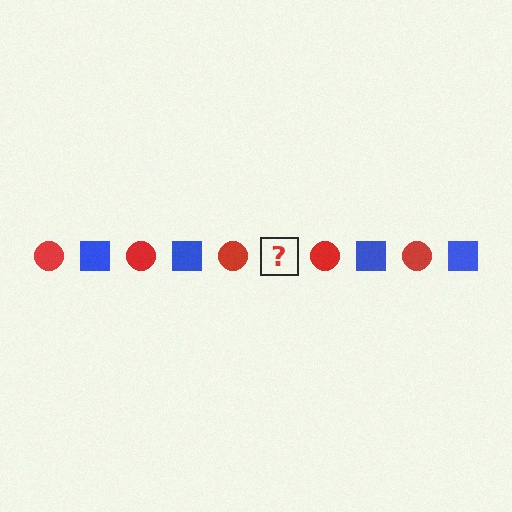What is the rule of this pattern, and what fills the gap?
The rule is that the pattern alternates between red circle and blue square. The gap should be filled with a blue square.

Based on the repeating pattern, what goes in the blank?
The blank should be a blue square.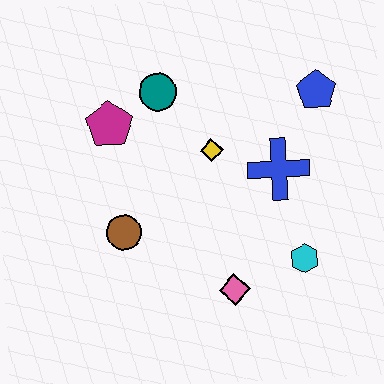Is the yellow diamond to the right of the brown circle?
Yes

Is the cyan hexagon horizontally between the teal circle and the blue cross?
No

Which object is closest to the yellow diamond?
The blue cross is closest to the yellow diamond.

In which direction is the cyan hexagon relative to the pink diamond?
The cyan hexagon is to the right of the pink diamond.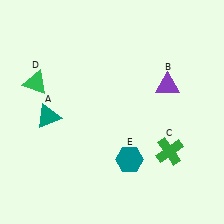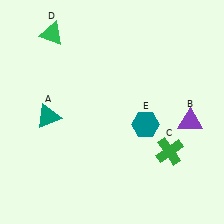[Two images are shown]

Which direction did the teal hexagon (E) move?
The teal hexagon (E) moved up.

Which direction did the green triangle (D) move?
The green triangle (D) moved up.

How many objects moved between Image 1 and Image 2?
3 objects moved between the two images.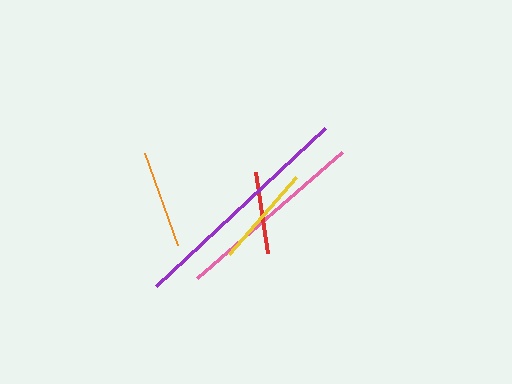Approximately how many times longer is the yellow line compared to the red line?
The yellow line is approximately 1.2 times the length of the red line.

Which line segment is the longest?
The purple line is the longest at approximately 231 pixels.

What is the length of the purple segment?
The purple segment is approximately 231 pixels long.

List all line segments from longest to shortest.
From longest to shortest: purple, pink, yellow, orange, red.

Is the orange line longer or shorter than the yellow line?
The yellow line is longer than the orange line.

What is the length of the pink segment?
The pink segment is approximately 192 pixels long.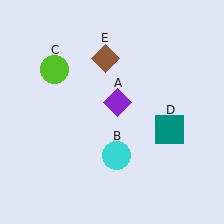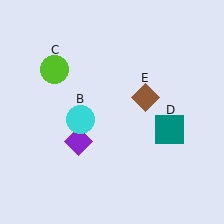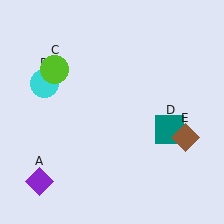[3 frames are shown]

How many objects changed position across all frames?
3 objects changed position: purple diamond (object A), cyan circle (object B), brown diamond (object E).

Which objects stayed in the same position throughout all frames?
Lime circle (object C) and teal square (object D) remained stationary.